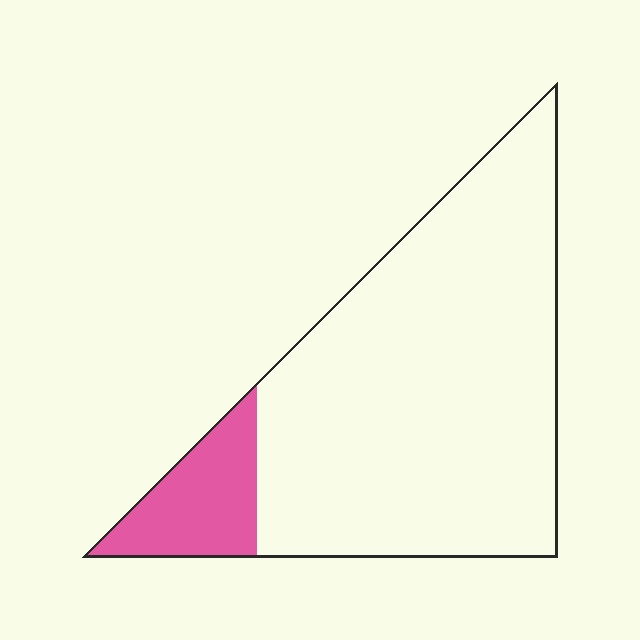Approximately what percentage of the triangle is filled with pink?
Approximately 15%.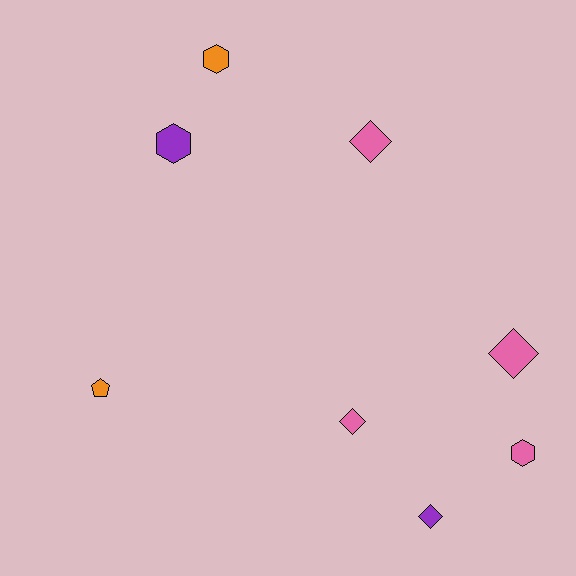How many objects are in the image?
There are 8 objects.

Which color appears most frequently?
Pink, with 4 objects.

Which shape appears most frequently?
Diamond, with 4 objects.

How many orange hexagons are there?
There is 1 orange hexagon.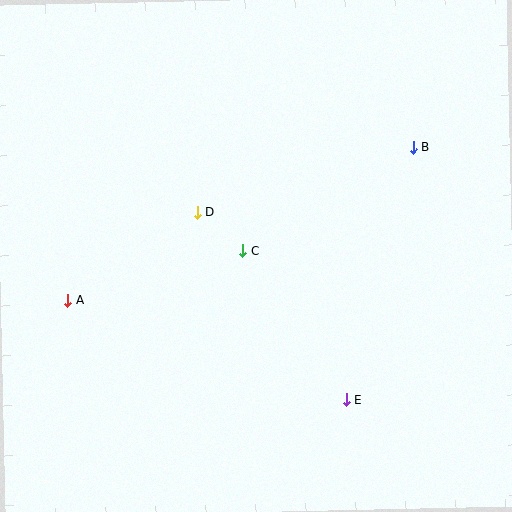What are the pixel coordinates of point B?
Point B is at (413, 147).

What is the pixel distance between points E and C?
The distance between E and C is 181 pixels.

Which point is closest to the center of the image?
Point C at (243, 251) is closest to the center.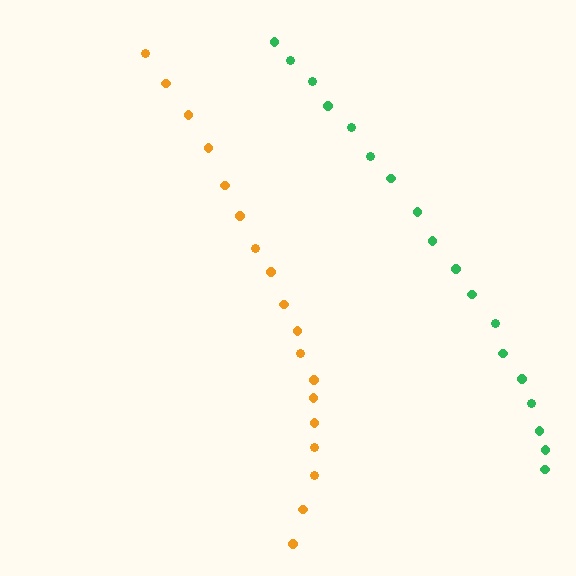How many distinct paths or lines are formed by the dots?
There are 2 distinct paths.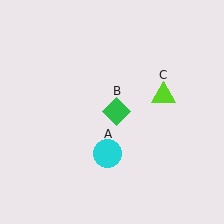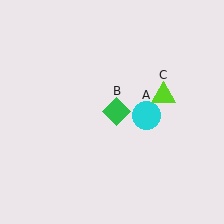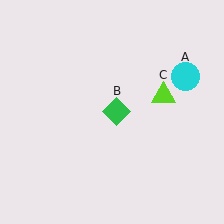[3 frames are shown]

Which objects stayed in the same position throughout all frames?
Green diamond (object B) and lime triangle (object C) remained stationary.